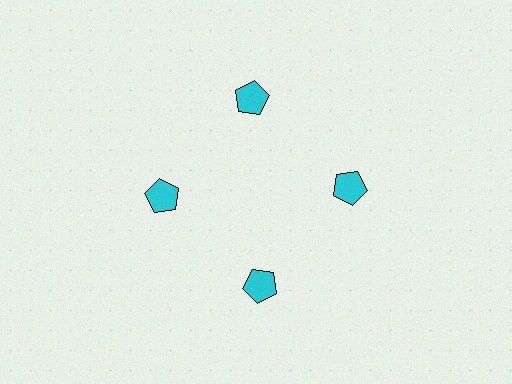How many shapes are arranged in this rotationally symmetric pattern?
There are 4 shapes, arranged in 4 groups of 1.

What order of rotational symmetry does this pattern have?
This pattern has 4-fold rotational symmetry.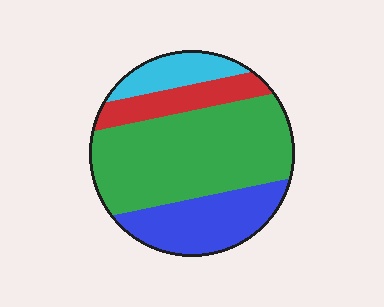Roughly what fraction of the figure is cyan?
Cyan covers 12% of the figure.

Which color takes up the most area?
Green, at roughly 50%.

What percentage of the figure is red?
Red takes up about one eighth (1/8) of the figure.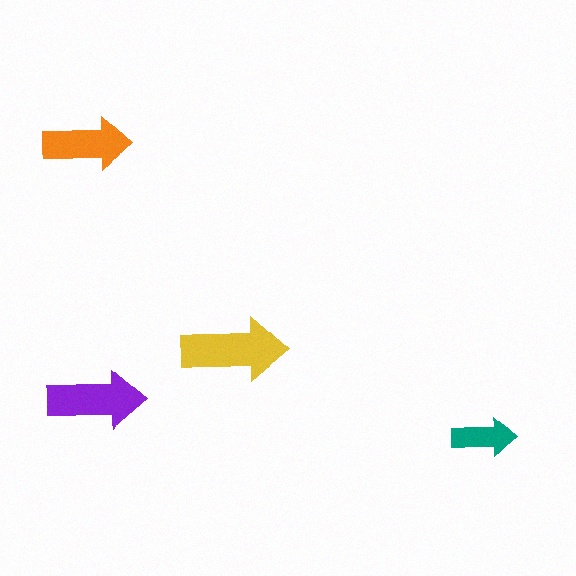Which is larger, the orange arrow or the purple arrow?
The purple one.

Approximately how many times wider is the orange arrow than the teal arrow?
About 1.5 times wider.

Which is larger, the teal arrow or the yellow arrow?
The yellow one.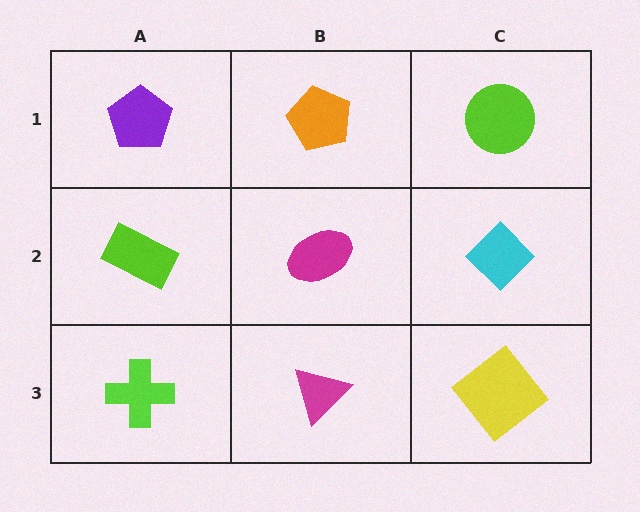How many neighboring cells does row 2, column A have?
3.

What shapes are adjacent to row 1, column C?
A cyan diamond (row 2, column C), an orange pentagon (row 1, column B).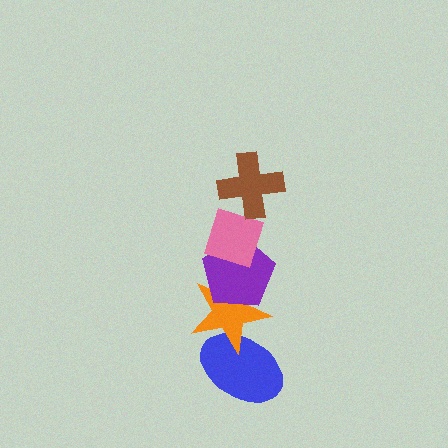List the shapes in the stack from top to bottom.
From top to bottom: the brown cross, the pink diamond, the purple pentagon, the orange star, the blue ellipse.